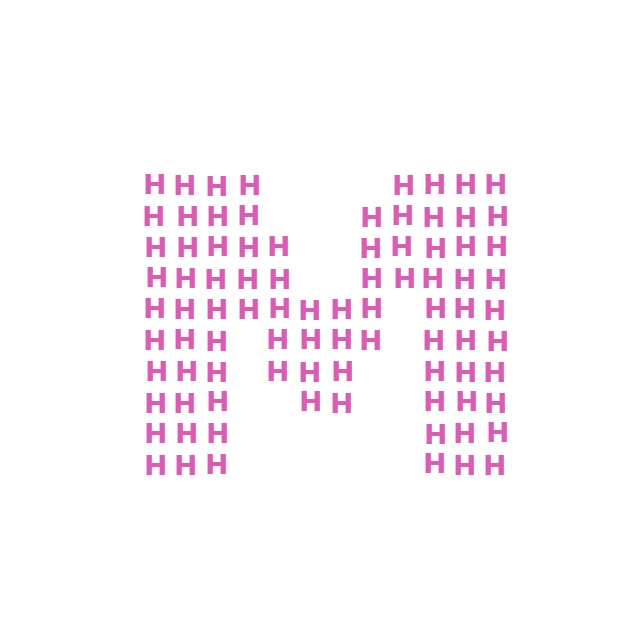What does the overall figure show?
The overall figure shows the letter M.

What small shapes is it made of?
It is made of small letter H's.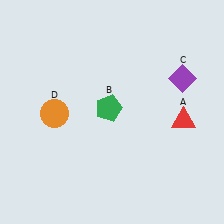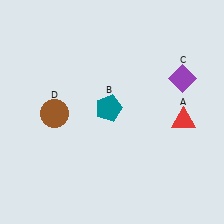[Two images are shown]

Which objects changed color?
B changed from green to teal. D changed from orange to brown.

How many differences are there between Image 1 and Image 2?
There are 2 differences between the two images.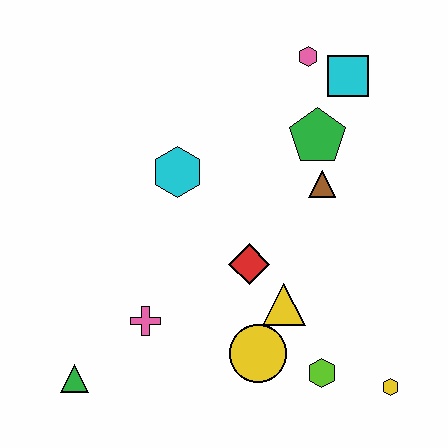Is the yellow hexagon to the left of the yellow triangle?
No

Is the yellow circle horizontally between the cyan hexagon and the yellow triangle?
Yes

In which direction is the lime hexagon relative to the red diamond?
The lime hexagon is below the red diamond.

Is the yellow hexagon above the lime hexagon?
No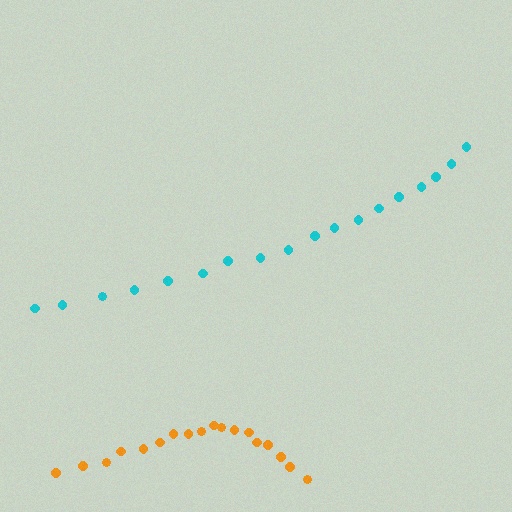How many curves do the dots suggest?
There are 2 distinct paths.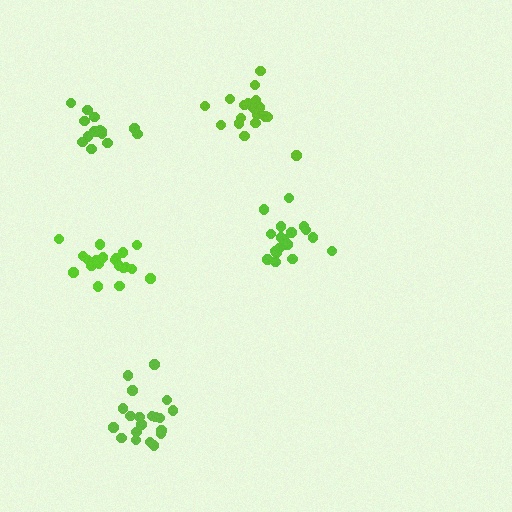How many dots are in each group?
Group 1: 19 dots, Group 2: 15 dots, Group 3: 20 dots, Group 4: 18 dots, Group 5: 21 dots (93 total).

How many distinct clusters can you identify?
There are 5 distinct clusters.